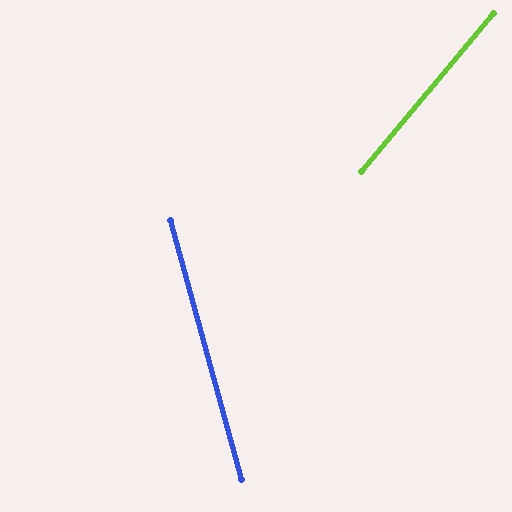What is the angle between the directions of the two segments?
Approximately 55 degrees.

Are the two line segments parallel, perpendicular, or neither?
Neither parallel nor perpendicular — they differ by about 55°.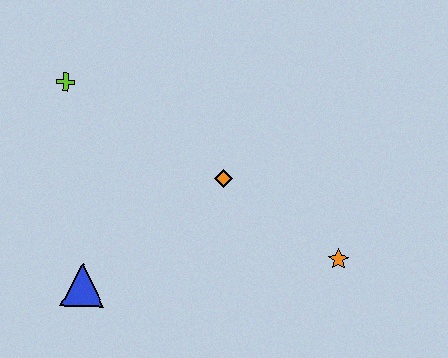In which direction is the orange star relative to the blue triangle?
The orange star is to the right of the blue triangle.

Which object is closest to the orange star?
The orange diamond is closest to the orange star.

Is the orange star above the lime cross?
No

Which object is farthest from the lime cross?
The orange star is farthest from the lime cross.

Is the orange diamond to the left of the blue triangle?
No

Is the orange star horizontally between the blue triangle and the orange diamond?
No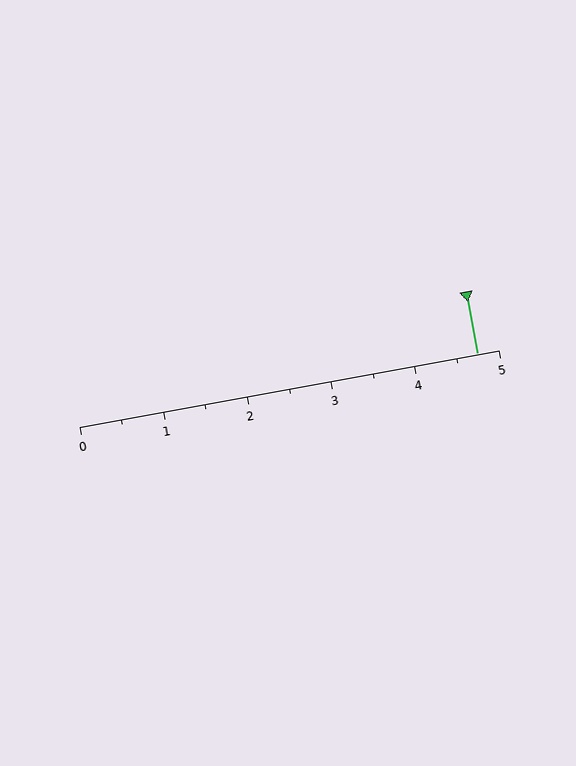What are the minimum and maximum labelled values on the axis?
The axis runs from 0 to 5.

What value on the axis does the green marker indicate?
The marker indicates approximately 4.8.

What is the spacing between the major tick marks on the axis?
The major ticks are spaced 1 apart.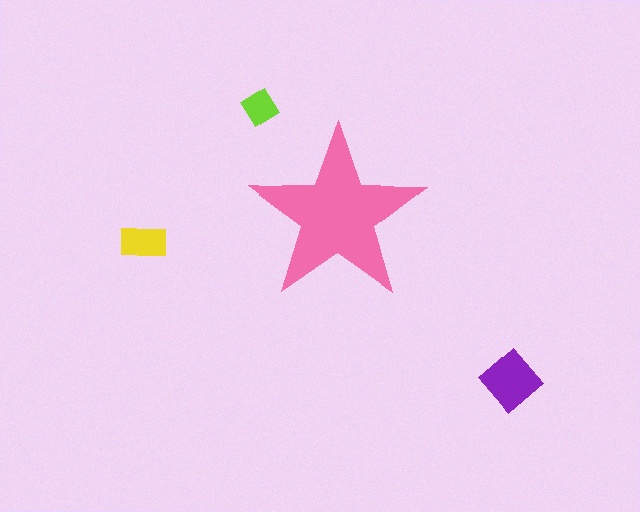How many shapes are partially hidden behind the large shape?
0 shapes are partially hidden.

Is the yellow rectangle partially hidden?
No, the yellow rectangle is fully visible.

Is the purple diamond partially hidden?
No, the purple diamond is fully visible.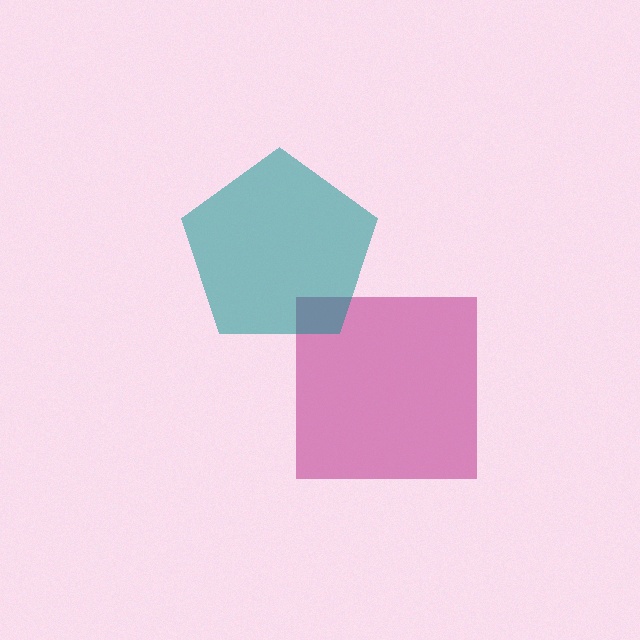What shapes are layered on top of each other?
The layered shapes are: a magenta square, a teal pentagon.